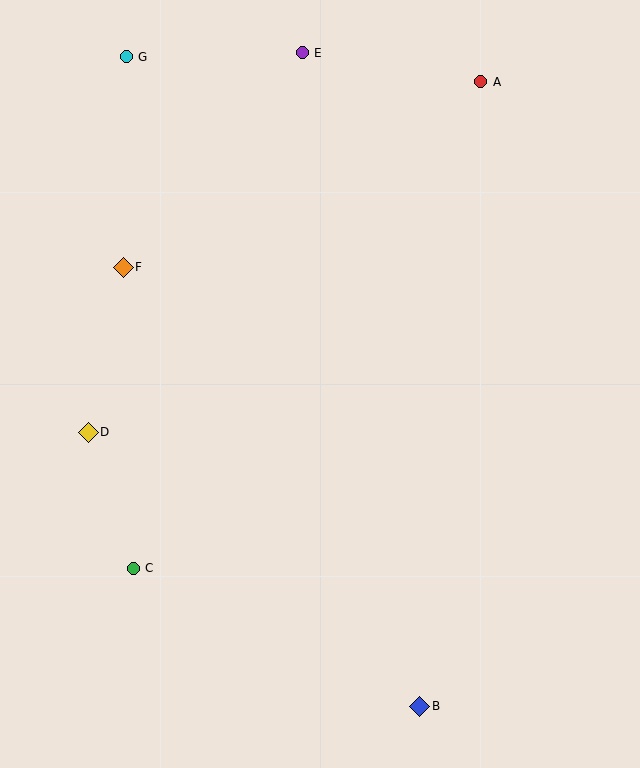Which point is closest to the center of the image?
Point F at (123, 267) is closest to the center.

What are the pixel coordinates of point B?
Point B is at (420, 706).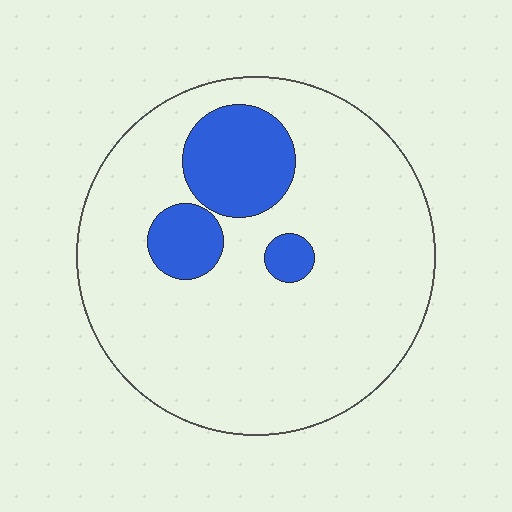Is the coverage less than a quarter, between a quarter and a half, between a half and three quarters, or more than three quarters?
Less than a quarter.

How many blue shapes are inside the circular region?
3.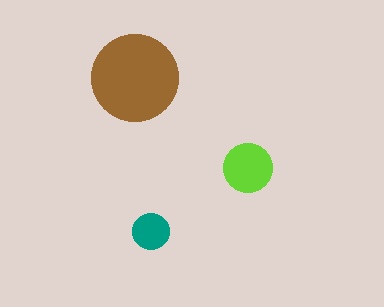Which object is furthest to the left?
The brown circle is leftmost.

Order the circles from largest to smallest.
the brown one, the lime one, the teal one.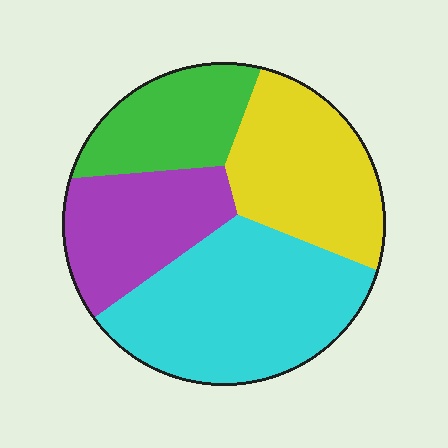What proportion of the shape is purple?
Purple takes up about one fifth (1/5) of the shape.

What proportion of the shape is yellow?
Yellow covers around 25% of the shape.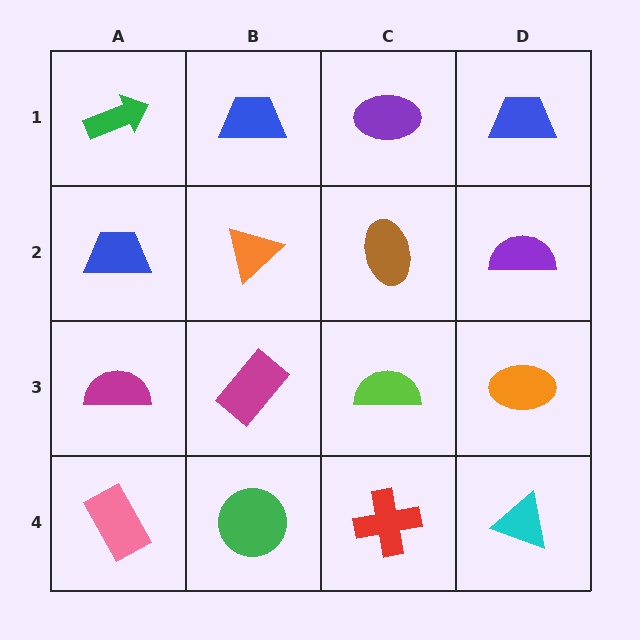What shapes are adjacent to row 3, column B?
An orange triangle (row 2, column B), a green circle (row 4, column B), a magenta semicircle (row 3, column A), a lime semicircle (row 3, column C).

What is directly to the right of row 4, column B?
A red cross.